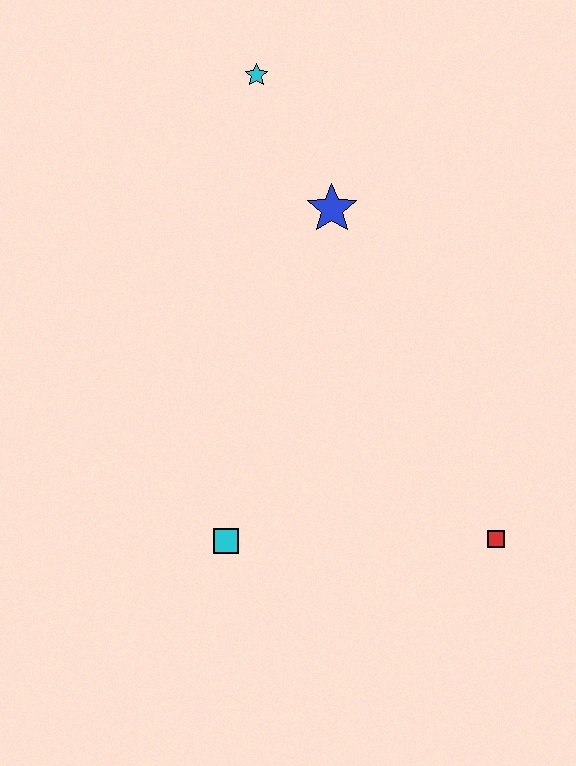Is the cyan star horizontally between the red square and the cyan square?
Yes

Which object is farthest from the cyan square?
The cyan star is farthest from the cyan square.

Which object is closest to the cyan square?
The red square is closest to the cyan square.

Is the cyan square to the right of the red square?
No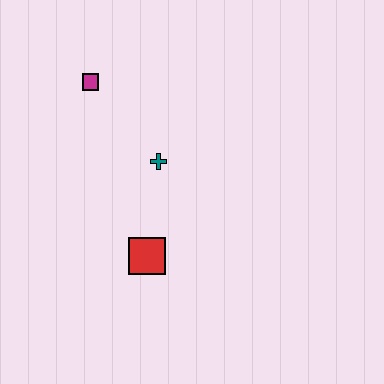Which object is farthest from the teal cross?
The magenta square is farthest from the teal cross.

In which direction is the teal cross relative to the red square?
The teal cross is above the red square.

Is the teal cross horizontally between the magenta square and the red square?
No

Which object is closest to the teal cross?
The red square is closest to the teal cross.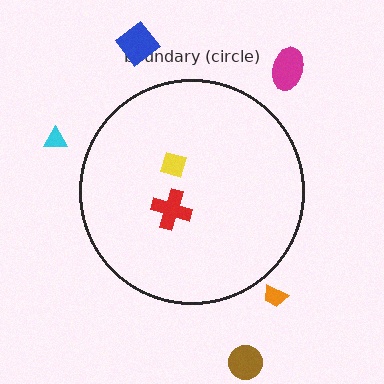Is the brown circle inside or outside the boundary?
Outside.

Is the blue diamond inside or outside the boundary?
Outside.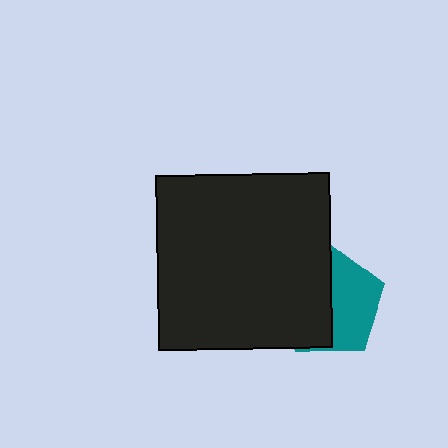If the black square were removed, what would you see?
You would see the complete teal pentagon.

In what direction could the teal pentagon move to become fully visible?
The teal pentagon could move right. That would shift it out from behind the black square entirely.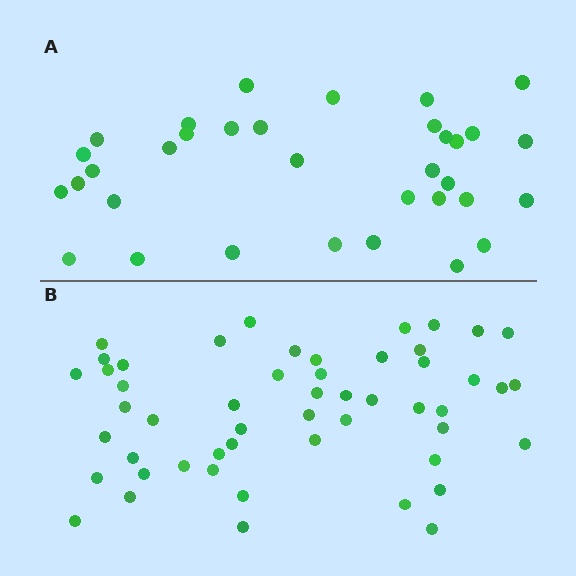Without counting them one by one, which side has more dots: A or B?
Region B (the bottom region) has more dots.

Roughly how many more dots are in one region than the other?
Region B has approximately 20 more dots than region A.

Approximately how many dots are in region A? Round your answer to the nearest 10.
About 30 dots. (The exact count is 34, which rounds to 30.)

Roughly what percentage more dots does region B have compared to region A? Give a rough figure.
About 55% more.